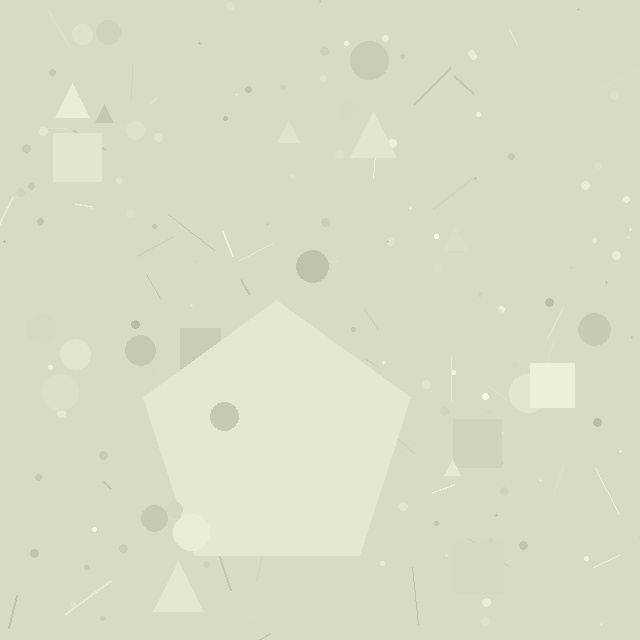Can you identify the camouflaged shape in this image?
The camouflaged shape is a pentagon.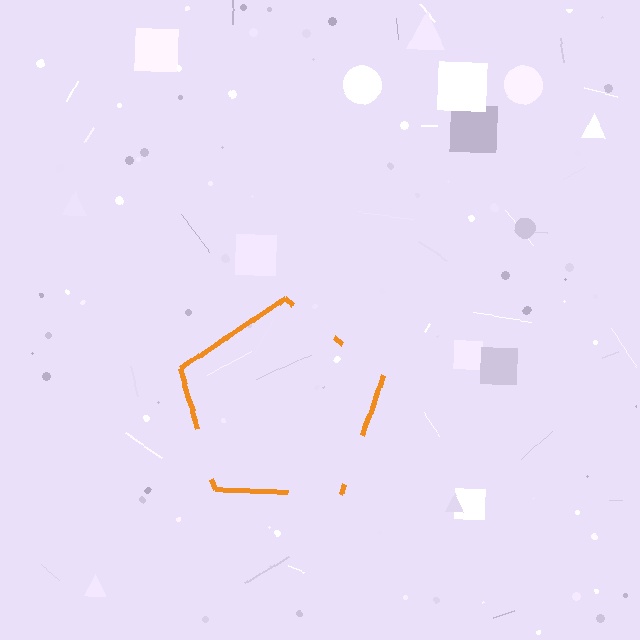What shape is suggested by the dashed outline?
The dashed outline suggests a pentagon.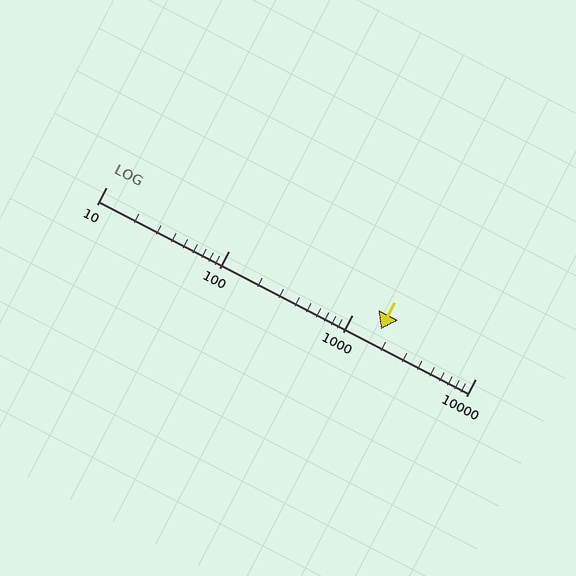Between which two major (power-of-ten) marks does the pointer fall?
The pointer is between 1000 and 10000.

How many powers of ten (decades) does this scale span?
The scale spans 3 decades, from 10 to 10000.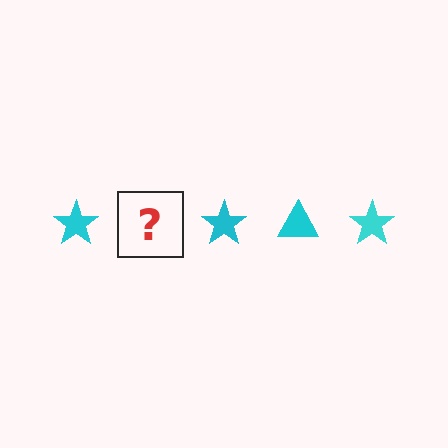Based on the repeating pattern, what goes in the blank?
The blank should be a cyan triangle.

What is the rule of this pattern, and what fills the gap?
The rule is that the pattern cycles through star, triangle shapes in cyan. The gap should be filled with a cyan triangle.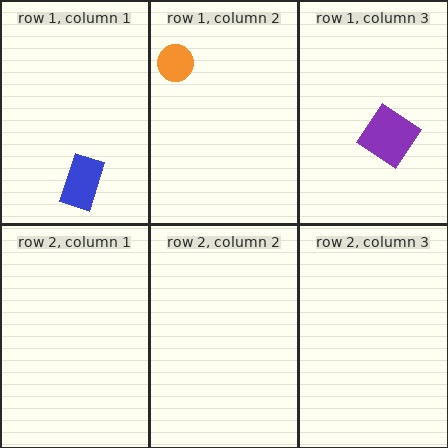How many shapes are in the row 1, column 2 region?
1.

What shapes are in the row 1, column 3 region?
The purple diamond.